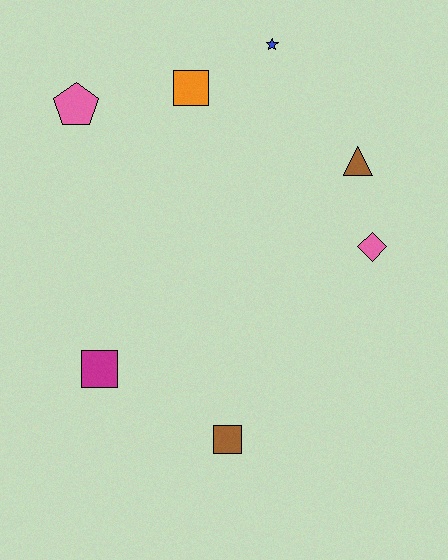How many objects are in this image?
There are 7 objects.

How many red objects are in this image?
There are no red objects.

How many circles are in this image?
There are no circles.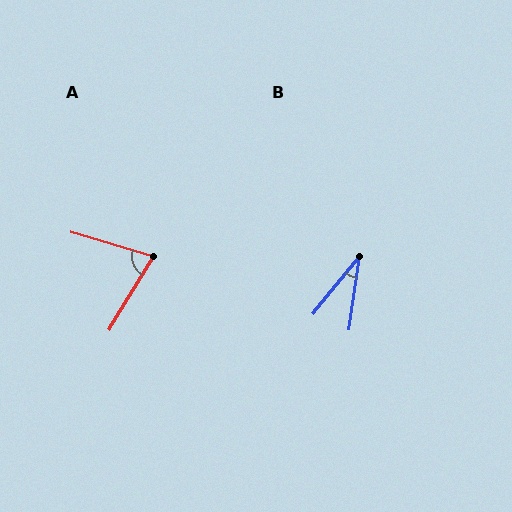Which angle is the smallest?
B, at approximately 30 degrees.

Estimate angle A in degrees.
Approximately 75 degrees.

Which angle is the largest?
A, at approximately 75 degrees.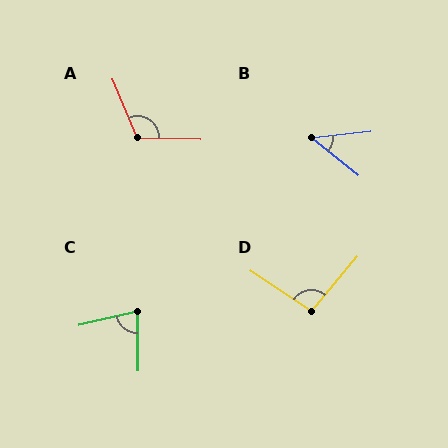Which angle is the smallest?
B, at approximately 45 degrees.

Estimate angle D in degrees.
Approximately 96 degrees.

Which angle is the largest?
A, at approximately 115 degrees.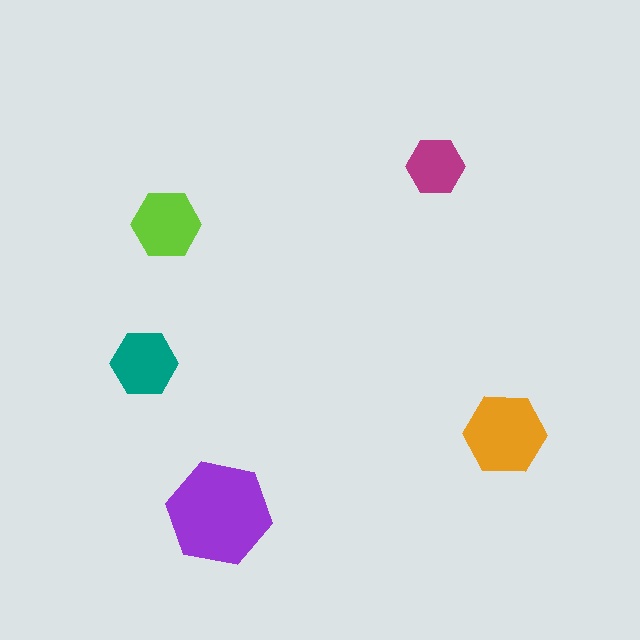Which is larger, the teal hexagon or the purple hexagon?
The purple one.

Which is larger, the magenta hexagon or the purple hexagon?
The purple one.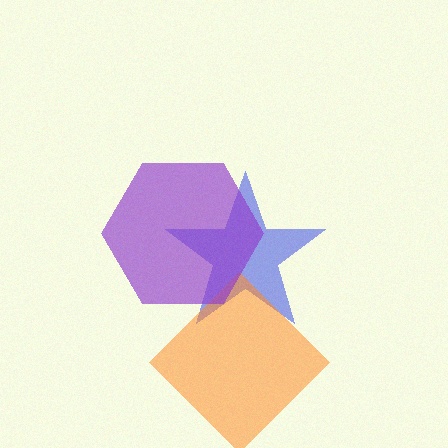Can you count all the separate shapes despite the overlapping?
Yes, there are 3 separate shapes.